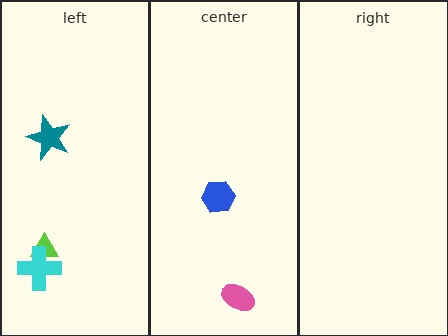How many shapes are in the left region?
3.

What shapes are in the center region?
The blue hexagon, the pink ellipse.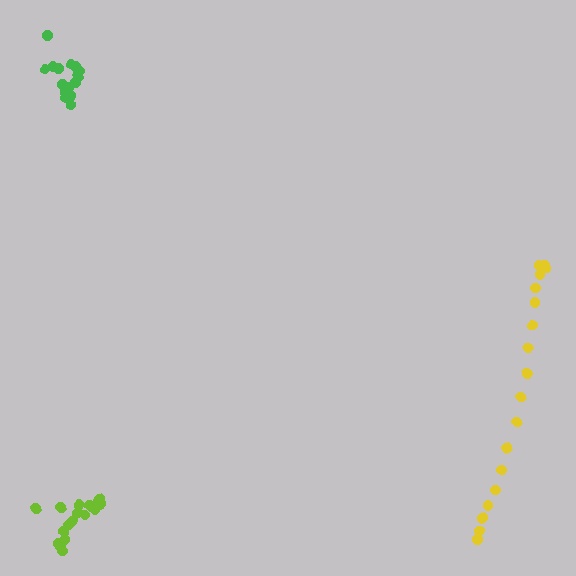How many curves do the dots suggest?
There are 3 distinct paths.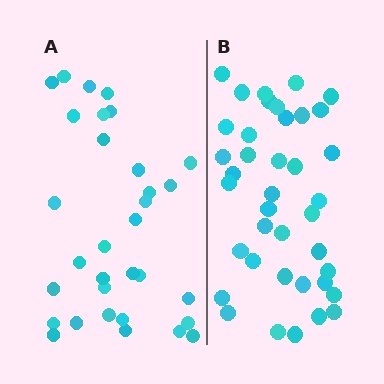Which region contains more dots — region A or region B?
Region B (the right region) has more dots.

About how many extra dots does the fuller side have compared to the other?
Region B has roughly 8 or so more dots than region A.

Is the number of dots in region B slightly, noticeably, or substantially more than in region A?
Region B has only slightly more — the two regions are fairly close. The ratio is roughly 1.2 to 1.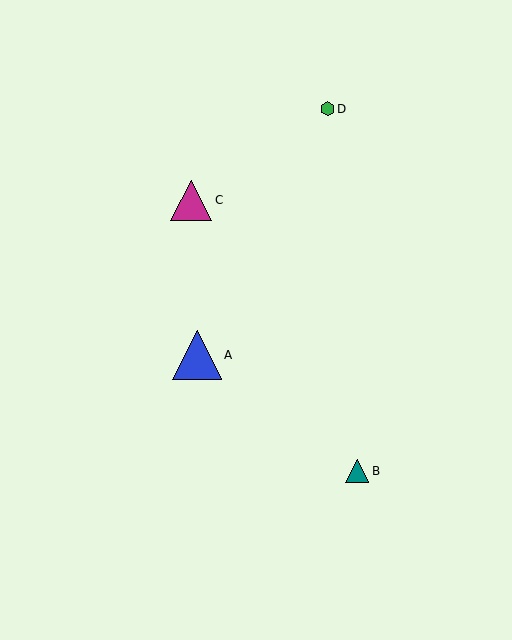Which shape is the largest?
The blue triangle (labeled A) is the largest.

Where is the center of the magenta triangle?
The center of the magenta triangle is at (191, 200).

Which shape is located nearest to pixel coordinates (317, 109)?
The green hexagon (labeled D) at (327, 109) is nearest to that location.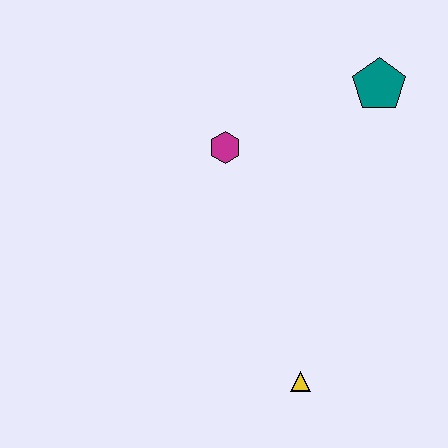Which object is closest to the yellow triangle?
The magenta hexagon is closest to the yellow triangle.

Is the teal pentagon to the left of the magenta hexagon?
No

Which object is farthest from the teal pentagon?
The yellow triangle is farthest from the teal pentagon.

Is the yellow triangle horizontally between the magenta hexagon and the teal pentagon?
Yes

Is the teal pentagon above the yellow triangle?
Yes